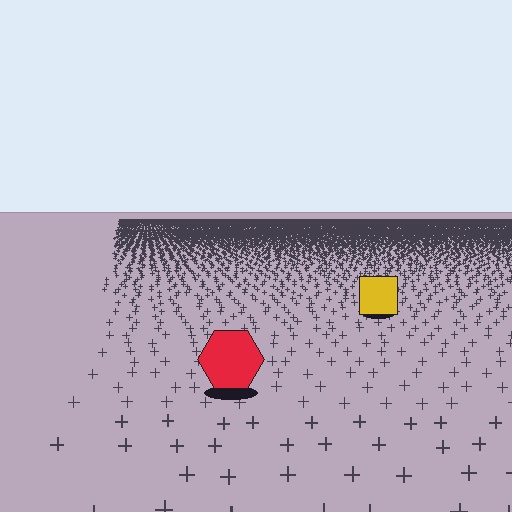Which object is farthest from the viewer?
The yellow square is farthest from the viewer. It appears smaller and the ground texture around it is denser.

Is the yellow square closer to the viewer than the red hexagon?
No. The red hexagon is closer — you can tell from the texture gradient: the ground texture is coarser near it.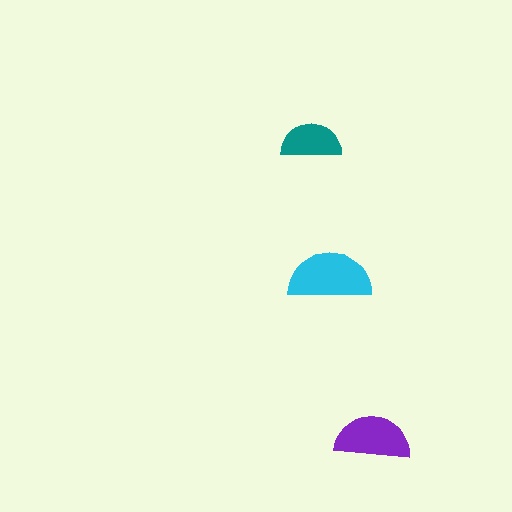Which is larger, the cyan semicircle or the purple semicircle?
The cyan one.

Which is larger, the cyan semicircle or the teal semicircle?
The cyan one.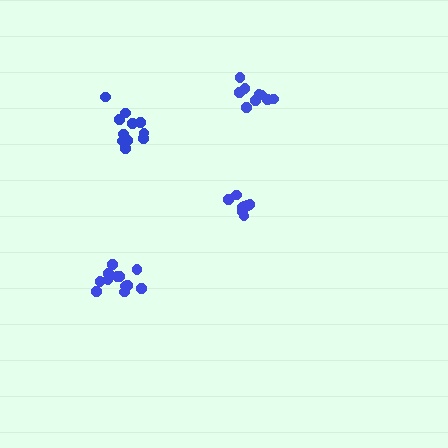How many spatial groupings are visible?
There are 4 spatial groupings.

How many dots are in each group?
Group 1: 9 dots, Group 2: 11 dots, Group 3: 12 dots, Group 4: 8 dots (40 total).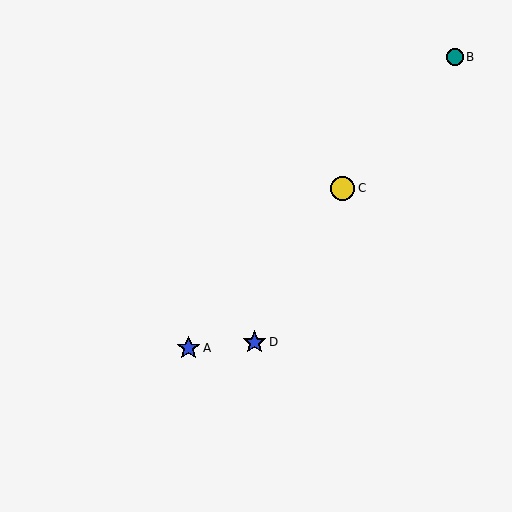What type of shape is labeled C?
Shape C is a yellow circle.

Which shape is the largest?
The yellow circle (labeled C) is the largest.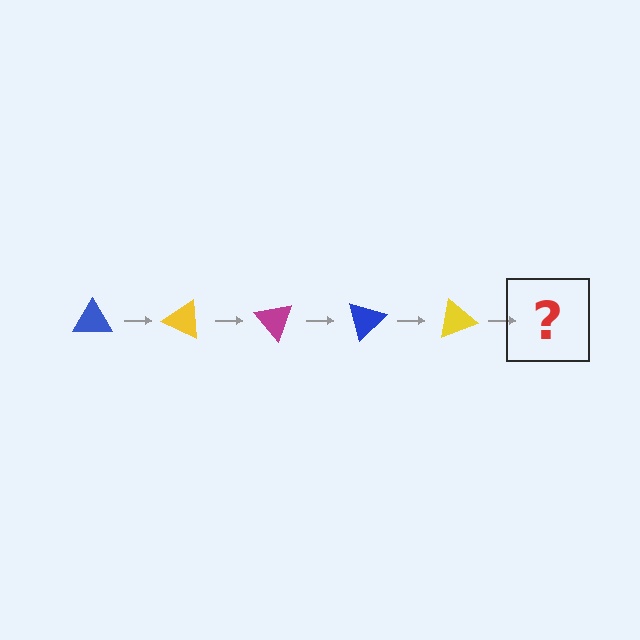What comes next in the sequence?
The next element should be a magenta triangle, rotated 125 degrees from the start.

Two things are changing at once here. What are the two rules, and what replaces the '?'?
The two rules are that it rotates 25 degrees each step and the color cycles through blue, yellow, and magenta. The '?' should be a magenta triangle, rotated 125 degrees from the start.